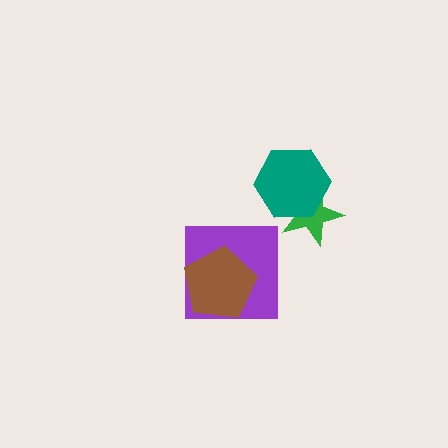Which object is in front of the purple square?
The brown pentagon is in front of the purple square.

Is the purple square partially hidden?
Yes, it is partially covered by another shape.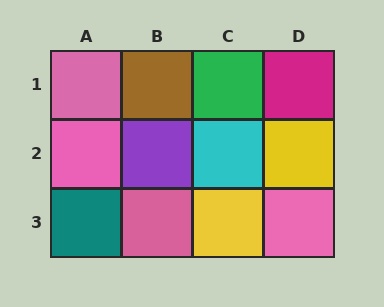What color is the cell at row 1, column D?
Magenta.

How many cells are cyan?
1 cell is cyan.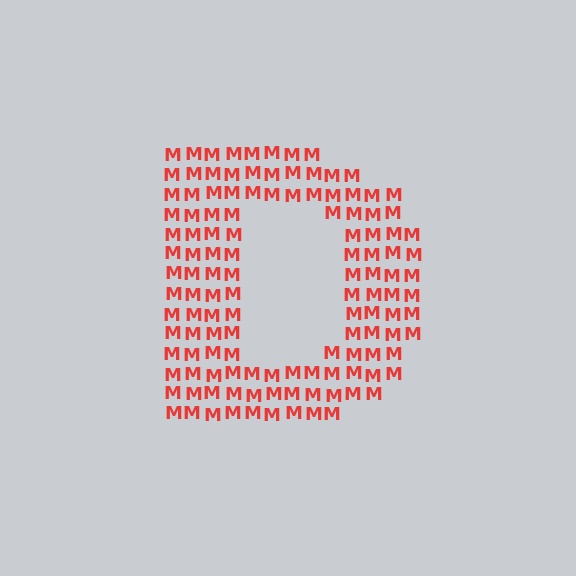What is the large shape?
The large shape is the letter D.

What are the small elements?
The small elements are letter M's.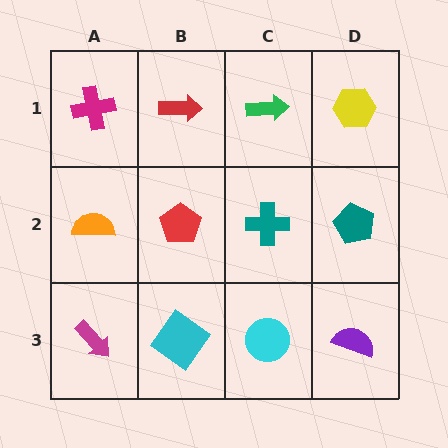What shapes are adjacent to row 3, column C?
A teal cross (row 2, column C), a cyan diamond (row 3, column B), a purple semicircle (row 3, column D).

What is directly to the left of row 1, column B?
A magenta cross.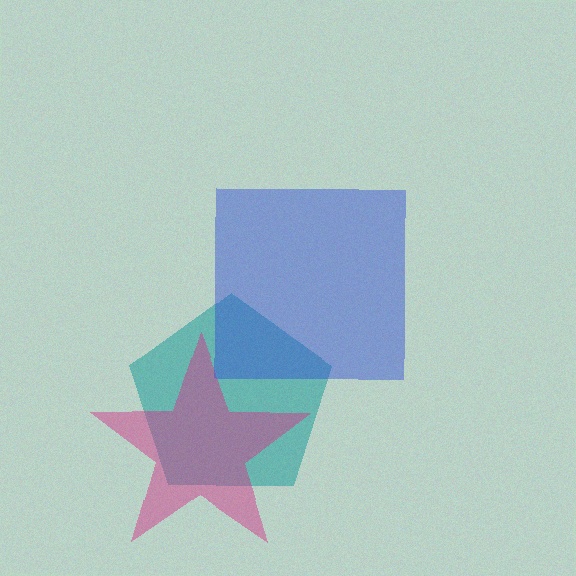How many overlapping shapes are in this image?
There are 3 overlapping shapes in the image.